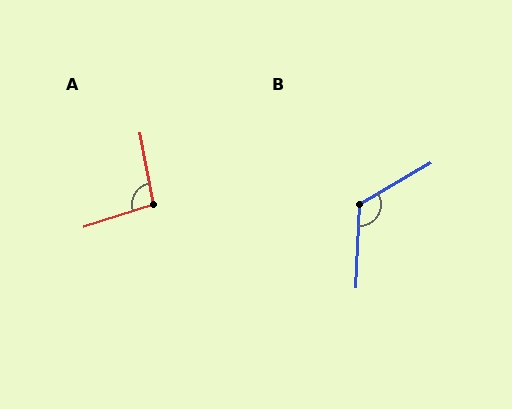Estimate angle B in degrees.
Approximately 123 degrees.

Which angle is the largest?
B, at approximately 123 degrees.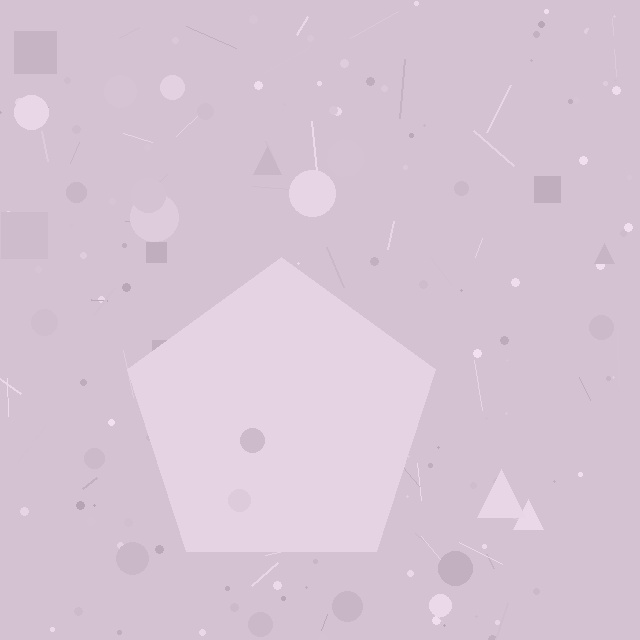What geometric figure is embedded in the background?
A pentagon is embedded in the background.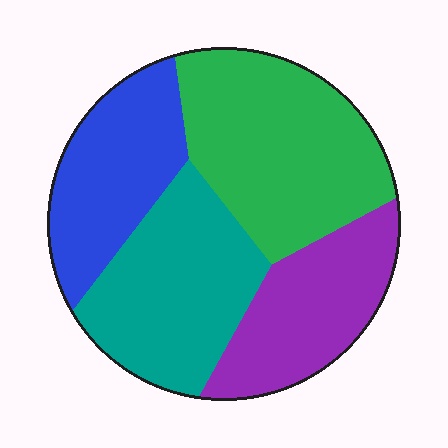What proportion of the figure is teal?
Teal takes up between a sixth and a third of the figure.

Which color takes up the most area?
Green, at roughly 30%.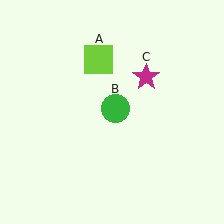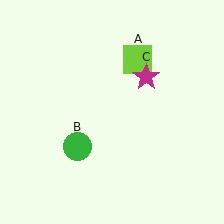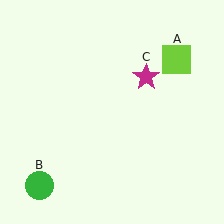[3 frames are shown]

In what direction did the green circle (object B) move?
The green circle (object B) moved down and to the left.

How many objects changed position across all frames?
2 objects changed position: lime square (object A), green circle (object B).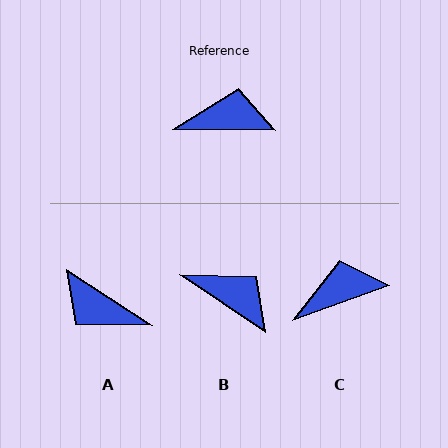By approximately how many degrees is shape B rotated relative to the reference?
Approximately 33 degrees clockwise.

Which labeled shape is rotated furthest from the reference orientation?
A, about 148 degrees away.